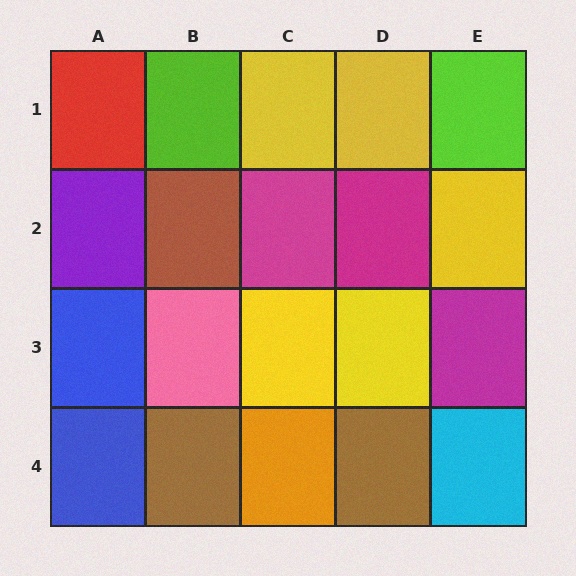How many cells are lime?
2 cells are lime.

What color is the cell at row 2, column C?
Magenta.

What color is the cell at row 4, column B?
Brown.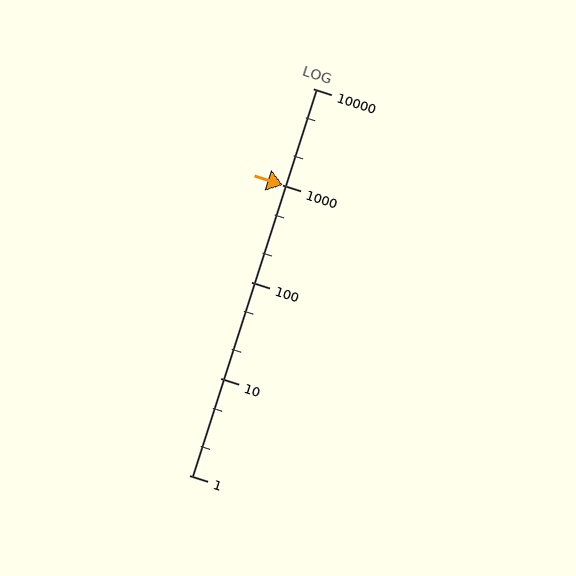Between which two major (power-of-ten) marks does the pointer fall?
The pointer is between 1000 and 10000.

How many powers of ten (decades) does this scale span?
The scale spans 4 decades, from 1 to 10000.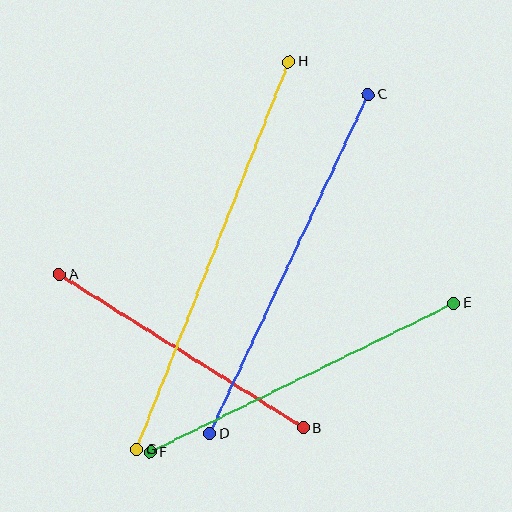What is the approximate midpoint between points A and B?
The midpoint is at approximately (181, 351) pixels.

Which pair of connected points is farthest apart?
Points G and H are farthest apart.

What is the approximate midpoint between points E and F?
The midpoint is at approximately (302, 378) pixels.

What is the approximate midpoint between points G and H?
The midpoint is at approximately (213, 256) pixels.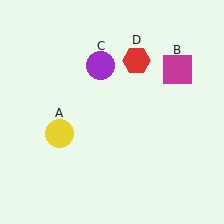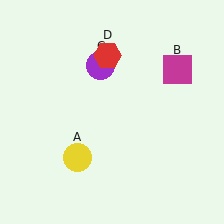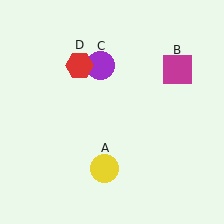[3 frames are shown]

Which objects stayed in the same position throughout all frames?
Magenta square (object B) and purple circle (object C) remained stationary.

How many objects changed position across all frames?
2 objects changed position: yellow circle (object A), red hexagon (object D).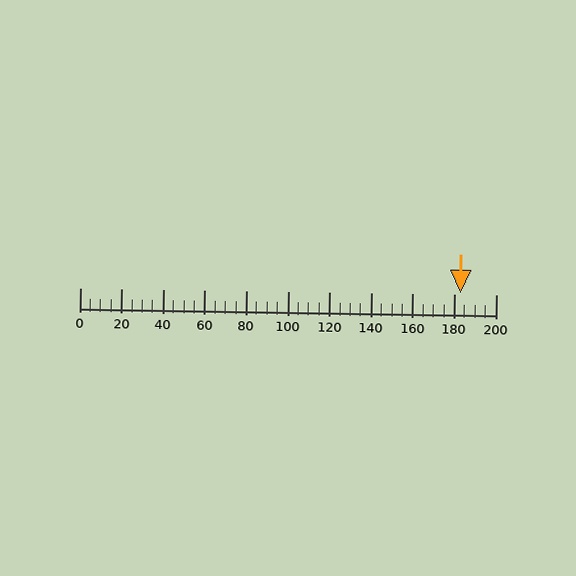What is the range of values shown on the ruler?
The ruler shows values from 0 to 200.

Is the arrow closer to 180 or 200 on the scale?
The arrow is closer to 180.